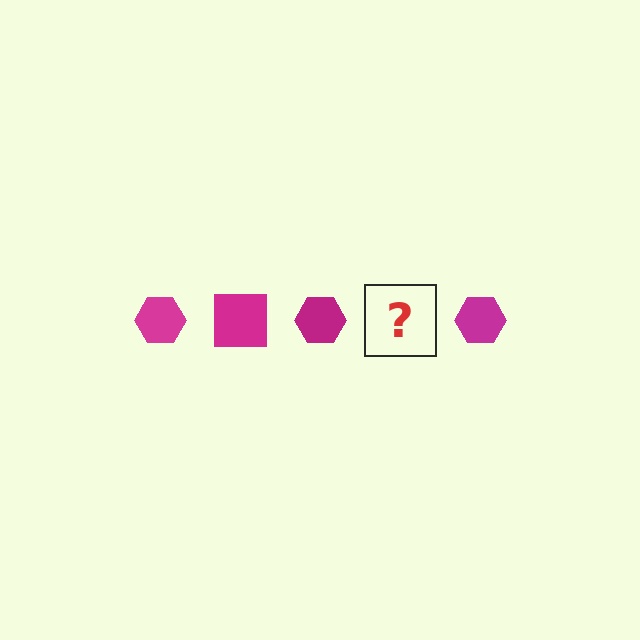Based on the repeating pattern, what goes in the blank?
The blank should be a magenta square.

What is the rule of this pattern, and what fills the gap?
The rule is that the pattern cycles through hexagon, square shapes in magenta. The gap should be filled with a magenta square.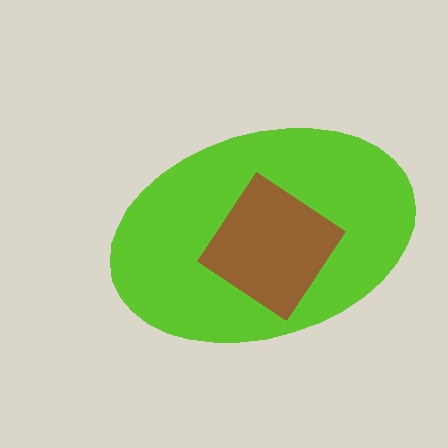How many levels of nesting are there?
2.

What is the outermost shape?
The lime ellipse.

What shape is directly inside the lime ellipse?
The brown diamond.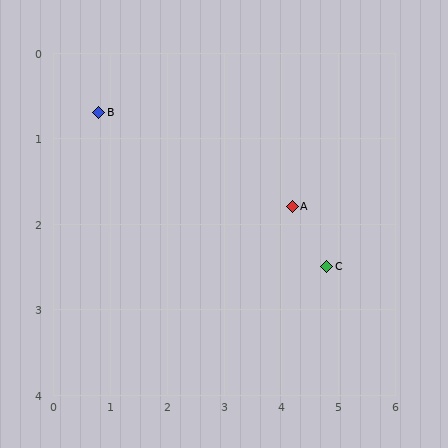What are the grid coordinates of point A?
Point A is at approximately (4.2, 1.8).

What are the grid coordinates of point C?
Point C is at approximately (4.8, 2.5).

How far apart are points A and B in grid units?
Points A and B are about 3.6 grid units apart.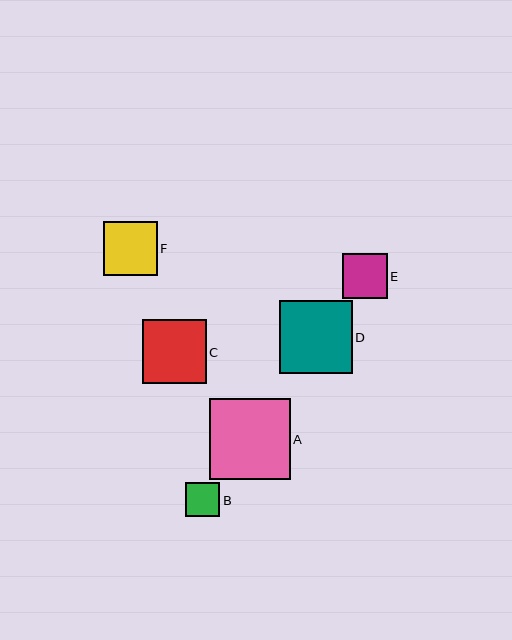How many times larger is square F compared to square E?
Square F is approximately 1.2 times the size of square E.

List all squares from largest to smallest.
From largest to smallest: A, D, C, F, E, B.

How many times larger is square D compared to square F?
Square D is approximately 1.4 times the size of square F.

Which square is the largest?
Square A is the largest with a size of approximately 81 pixels.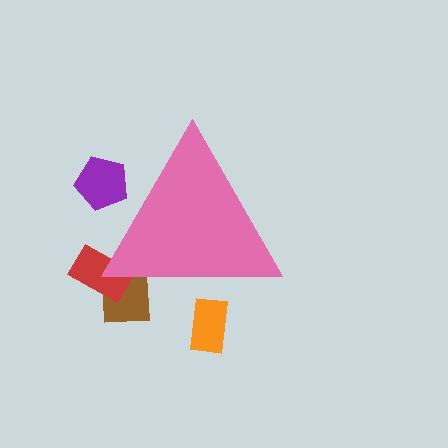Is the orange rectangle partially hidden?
Yes, the orange rectangle is partially hidden behind the pink triangle.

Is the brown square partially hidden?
Yes, the brown square is partially hidden behind the pink triangle.